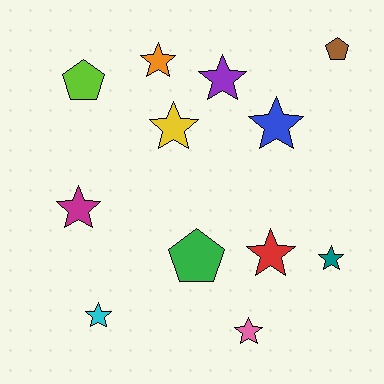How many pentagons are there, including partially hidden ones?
There are 3 pentagons.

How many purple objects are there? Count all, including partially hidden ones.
There is 1 purple object.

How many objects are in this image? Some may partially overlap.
There are 12 objects.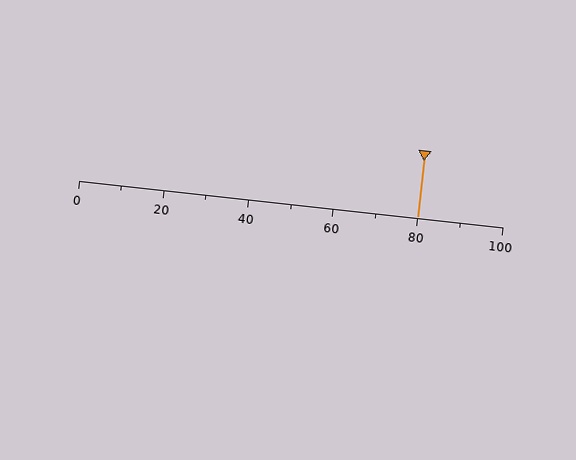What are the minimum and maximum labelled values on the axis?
The axis runs from 0 to 100.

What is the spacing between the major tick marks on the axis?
The major ticks are spaced 20 apart.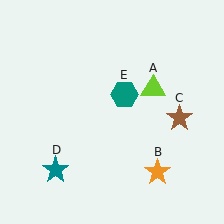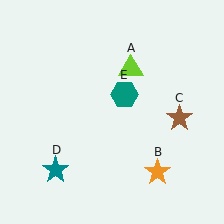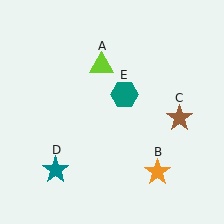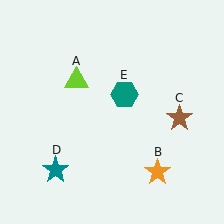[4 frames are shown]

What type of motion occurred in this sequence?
The lime triangle (object A) rotated counterclockwise around the center of the scene.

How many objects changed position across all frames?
1 object changed position: lime triangle (object A).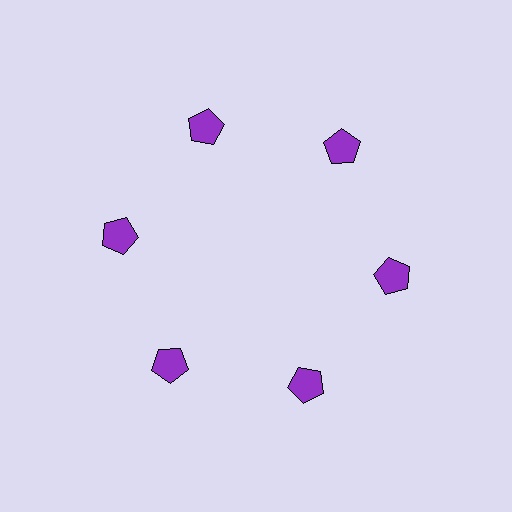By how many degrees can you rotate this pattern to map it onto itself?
The pattern maps onto itself every 60 degrees of rotation.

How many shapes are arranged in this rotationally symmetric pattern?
There are 6 shapes, arranged in 6 groups of 1.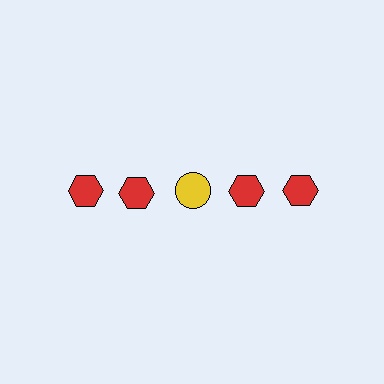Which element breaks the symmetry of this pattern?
The yellow circle in the top row, center column breaks the symmetry. All other shapes are red hexagons.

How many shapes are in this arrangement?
There are 5 shapes arranged in a grid pattern.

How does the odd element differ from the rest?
It differs in both color (yellow instead of red) and shape (circle instead of hexagon).